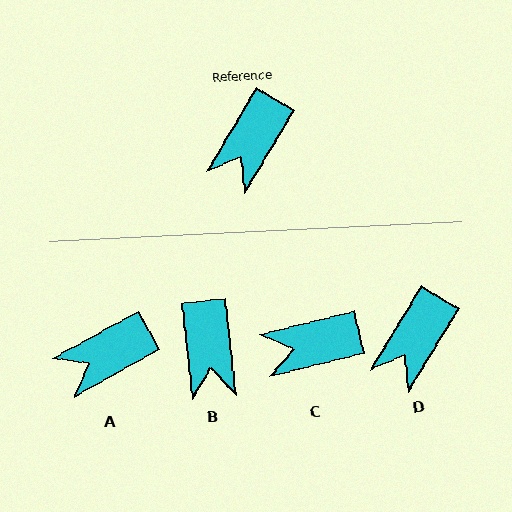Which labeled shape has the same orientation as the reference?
D.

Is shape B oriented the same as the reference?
No, it is off by about 37 degrees.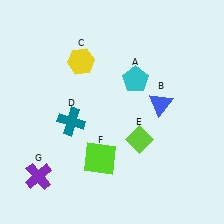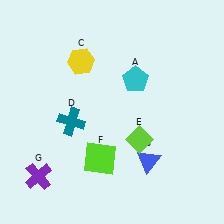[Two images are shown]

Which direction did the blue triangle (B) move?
The blue triangle (B) moved down.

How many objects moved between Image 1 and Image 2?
1 object moved between the two images.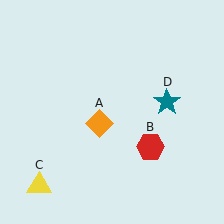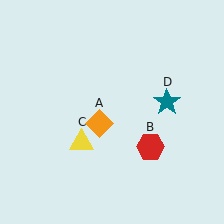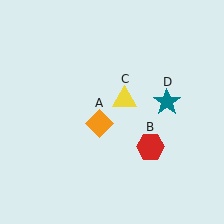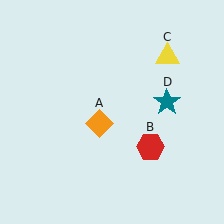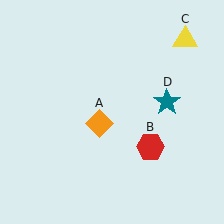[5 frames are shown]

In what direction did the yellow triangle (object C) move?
The yellow triangle (object C) moved up and to the right.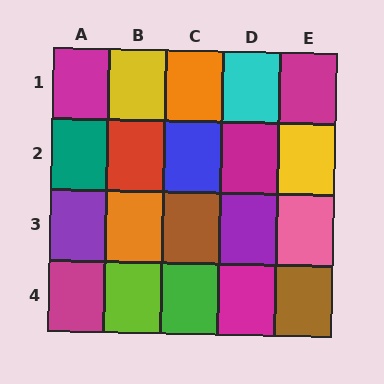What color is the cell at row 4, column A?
Magenta.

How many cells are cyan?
1 cell is cyan.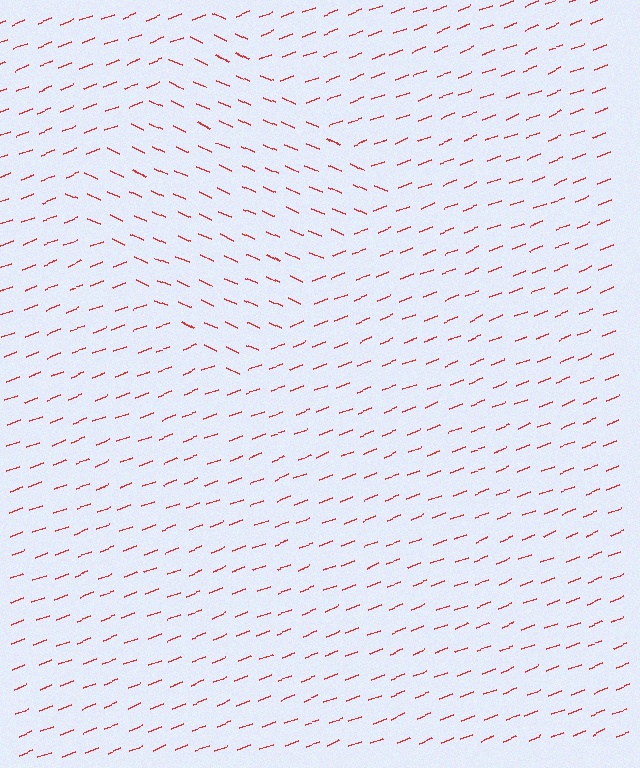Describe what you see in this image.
The image is filled with small red line segments. A diamond region in the image has lines oriented differently from the surrounding lines, creating a visible texture boundary.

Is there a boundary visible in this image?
Yes, there is a texture boundary formed by a change in line orientation.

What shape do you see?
I see a diamond.